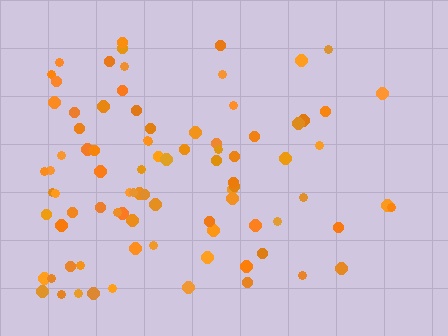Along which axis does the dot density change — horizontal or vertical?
Horizontal.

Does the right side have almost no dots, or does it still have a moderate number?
Still a moderate number, just noticeably fewer than the left.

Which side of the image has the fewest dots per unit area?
The right.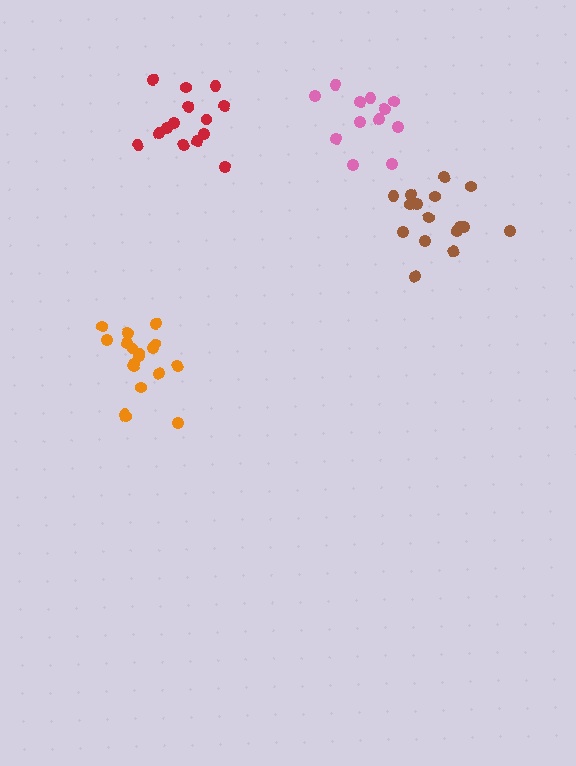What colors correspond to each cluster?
The clusters are colored: pink, brown, red, orange.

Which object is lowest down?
The orange cluster is bottommost.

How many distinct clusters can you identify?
There are 4 distinct clusters.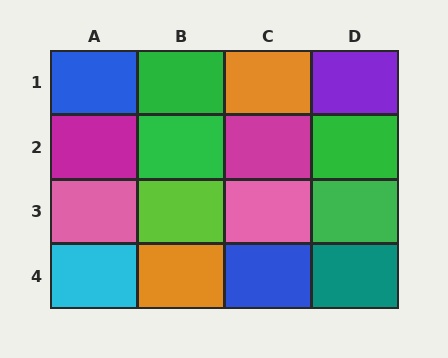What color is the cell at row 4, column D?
Teal.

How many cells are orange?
2 cells are orange.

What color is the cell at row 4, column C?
Blue.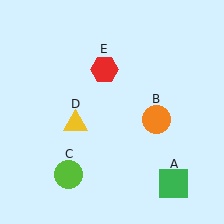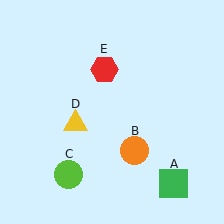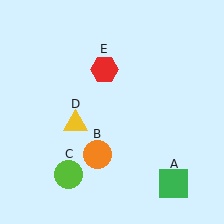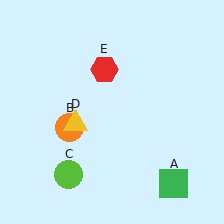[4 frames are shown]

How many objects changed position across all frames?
1 object changed position: orange circle (object B).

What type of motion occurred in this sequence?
The orange circle (object B) rotated clockwise around the center of the scene.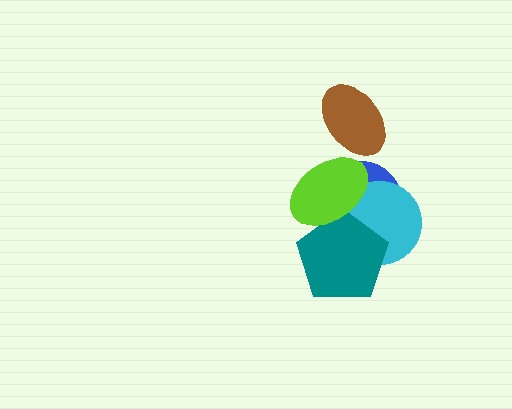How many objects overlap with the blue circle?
3 objects overlap with the blue circle.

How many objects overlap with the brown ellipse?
0 objects overlap with the brown ellipse.